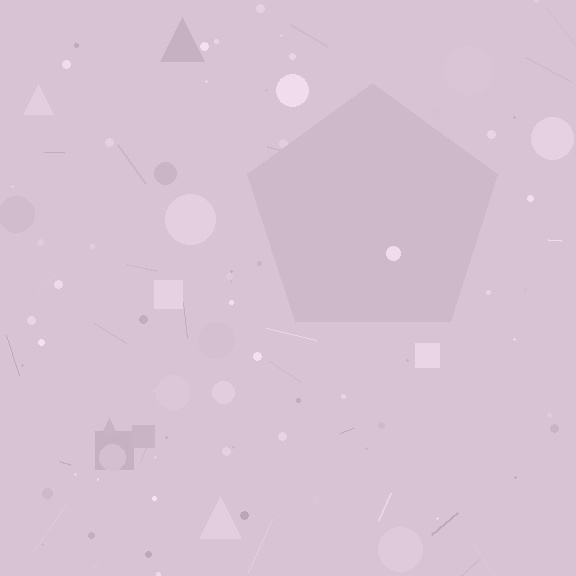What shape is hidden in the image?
A pentagon is hidden in the image.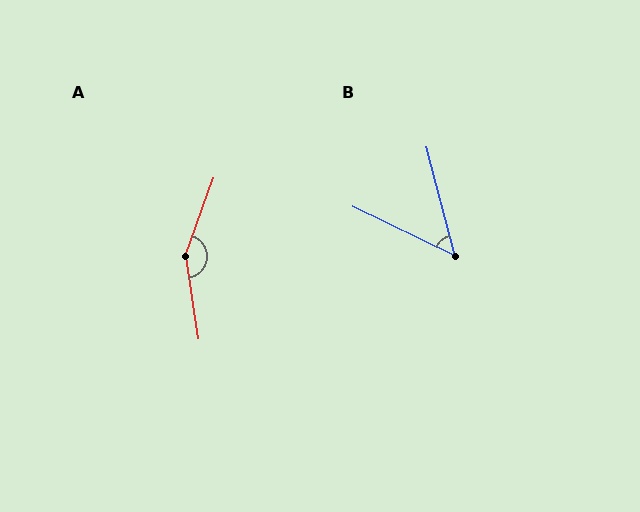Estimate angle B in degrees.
Approximately 50 degrees.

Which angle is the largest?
A, at approximately 151 degrees.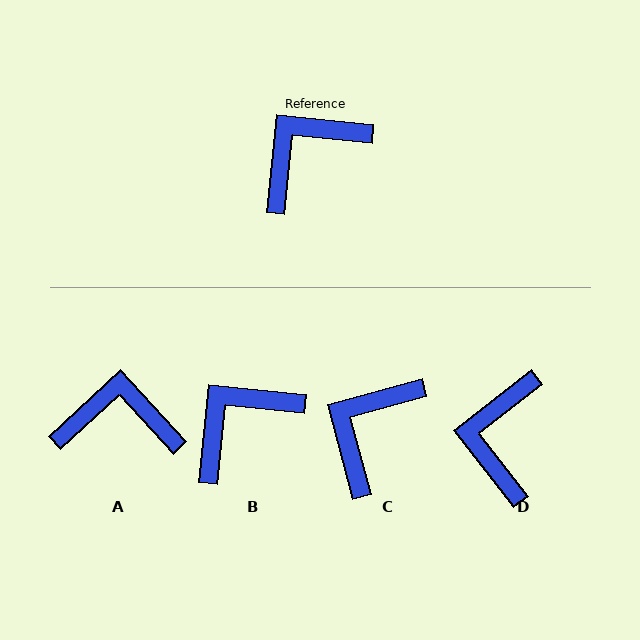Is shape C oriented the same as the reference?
No, it is off by about 21 degrees.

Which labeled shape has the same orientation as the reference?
B.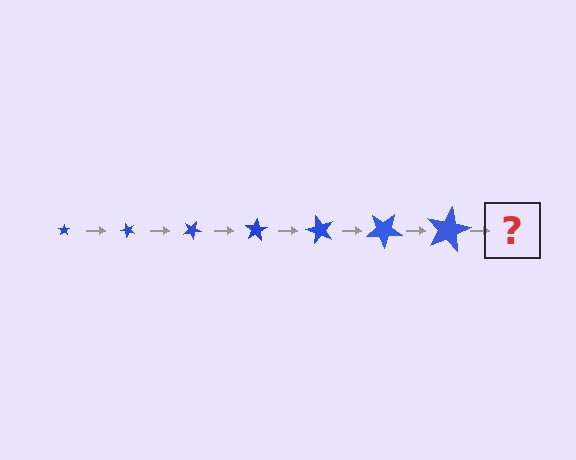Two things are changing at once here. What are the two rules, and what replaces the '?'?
The two rules are that the star grows larger each step and it rotates 50 degrees each step. The '?' should be a star, larger than the previous one and rotated 350 degrees from the start.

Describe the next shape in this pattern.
It should be a star, larger than the previous one and rotated 350 degrees from the start.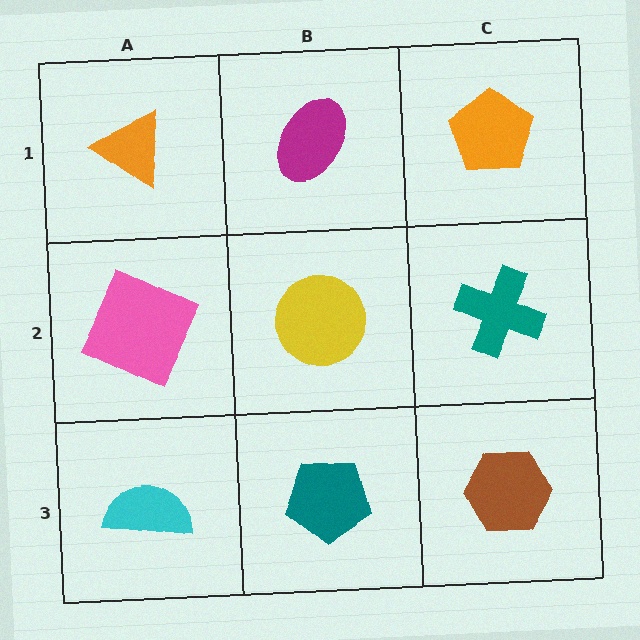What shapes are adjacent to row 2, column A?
An orange triangle (row 1, column A), a cyan semicircle (row 3, column A), a yellow circle (row 2, column B).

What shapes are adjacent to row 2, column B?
A magenta ellipse (row 1, column B), a teal pentagon (row 3, column B), a pink square (row 2, column A), a teal cross (row 2, column C).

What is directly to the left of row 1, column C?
A magenta ellipse.